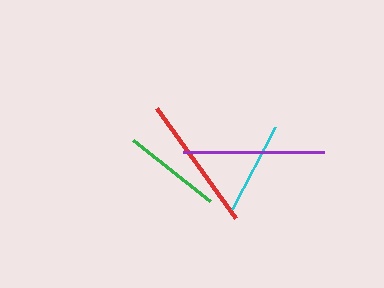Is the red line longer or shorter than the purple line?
The purple line is longer than the red line.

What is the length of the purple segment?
The purple segment is approximately 140 pixels long.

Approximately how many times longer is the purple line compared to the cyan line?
The purple line is approximately 1.5 times the length of the cyan line.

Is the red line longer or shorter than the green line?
The red line is longer than the green line.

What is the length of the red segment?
The red segment is approximately 135 pixels long.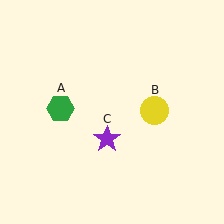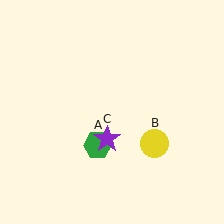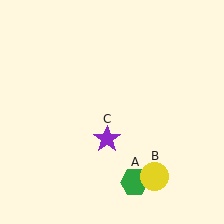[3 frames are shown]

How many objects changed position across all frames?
2 objects changed position: green hexagon (object A), yellow circle (object B).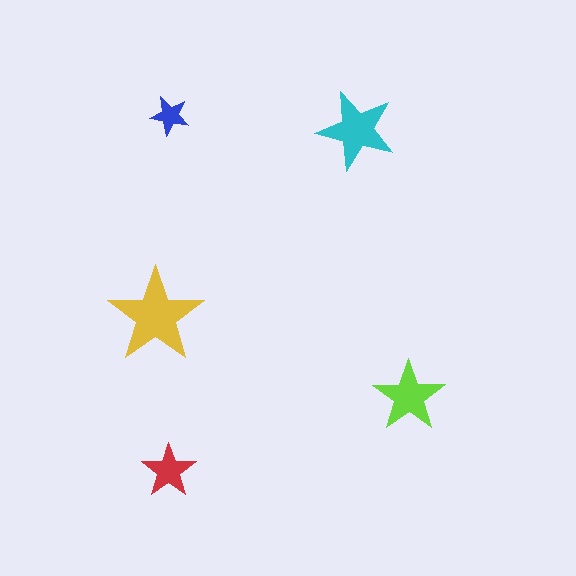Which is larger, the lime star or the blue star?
The lime one.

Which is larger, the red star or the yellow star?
The yellow one.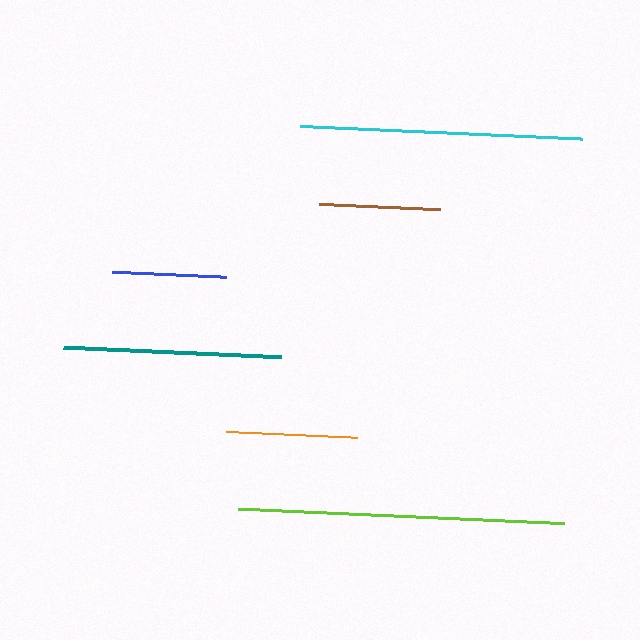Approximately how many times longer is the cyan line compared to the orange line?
The cyan line is approximately 2.2 times the length of the orange line.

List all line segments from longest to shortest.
From longest to shortest: lime, cyan, teal, orange, brown, blue.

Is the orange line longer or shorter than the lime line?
The lime line is longer than the orange line.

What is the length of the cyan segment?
The cyan segment is approximately 283 pixels long.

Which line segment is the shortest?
The blue line is the shortest at approximately 114 pixels.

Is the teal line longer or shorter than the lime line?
The lime line is longer than the teal line.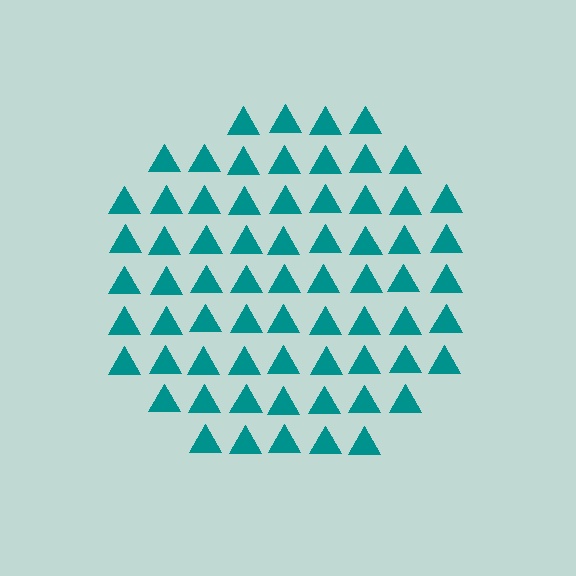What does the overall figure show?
The overall figure shows a circle.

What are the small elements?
The small elements are triangles.